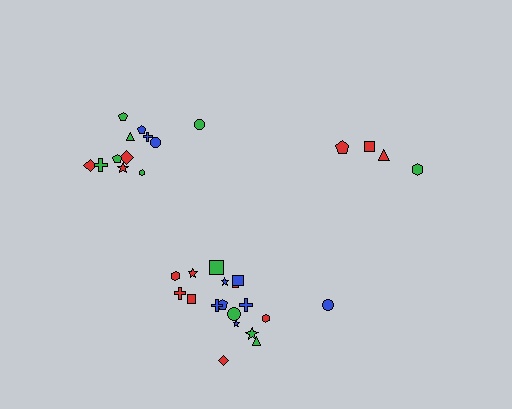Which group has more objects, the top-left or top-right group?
The top-left group.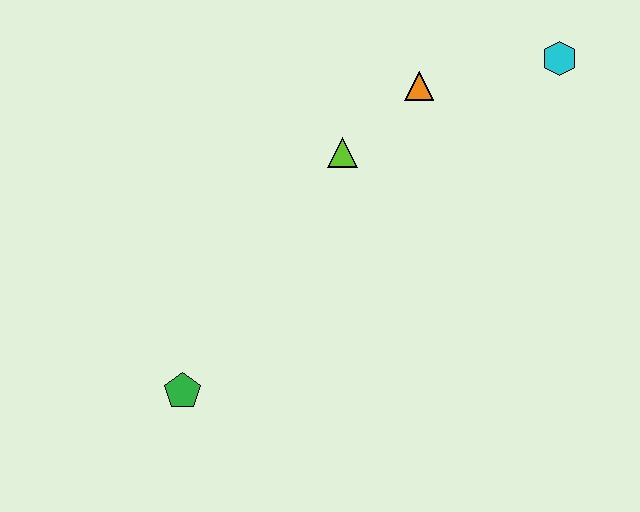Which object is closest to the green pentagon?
The lime triangle is closest to the green pentagon.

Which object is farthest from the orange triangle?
The green pentagon is farthest from the orange triangle.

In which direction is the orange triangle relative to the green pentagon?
The orange triangle is above the green pentagon.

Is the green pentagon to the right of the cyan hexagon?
No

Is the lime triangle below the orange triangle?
Yes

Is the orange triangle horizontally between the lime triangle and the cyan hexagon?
Yes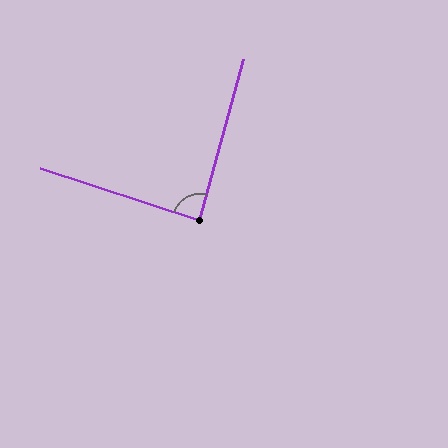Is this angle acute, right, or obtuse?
It is approximately a right angle.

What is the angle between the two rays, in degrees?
Approximately 87 degrees.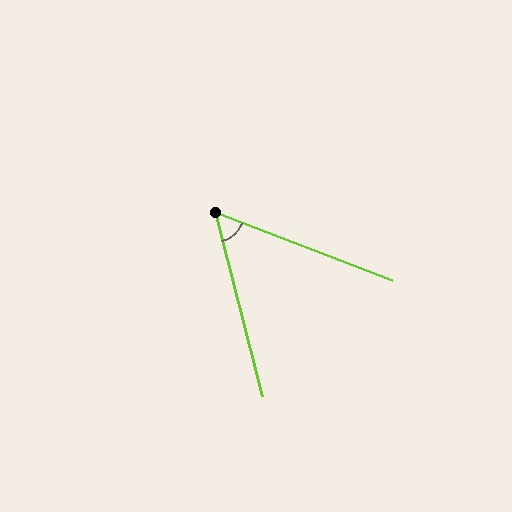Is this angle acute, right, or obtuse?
It is acute.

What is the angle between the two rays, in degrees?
Approximately 55 degrees.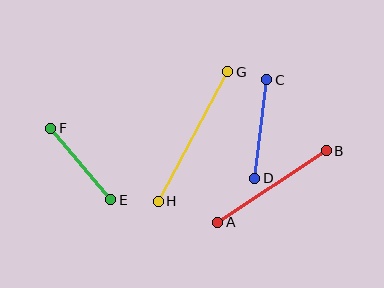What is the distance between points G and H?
The distance is approximately 147 pixels.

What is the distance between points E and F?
The distance is approximately 93 pixels.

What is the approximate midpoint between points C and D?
The midpoint is at approximately (261, 129) pixels.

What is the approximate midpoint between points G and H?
The midpoint is at approximately (193, 136) pixels.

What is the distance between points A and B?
The distance is approximately 130 pixels.